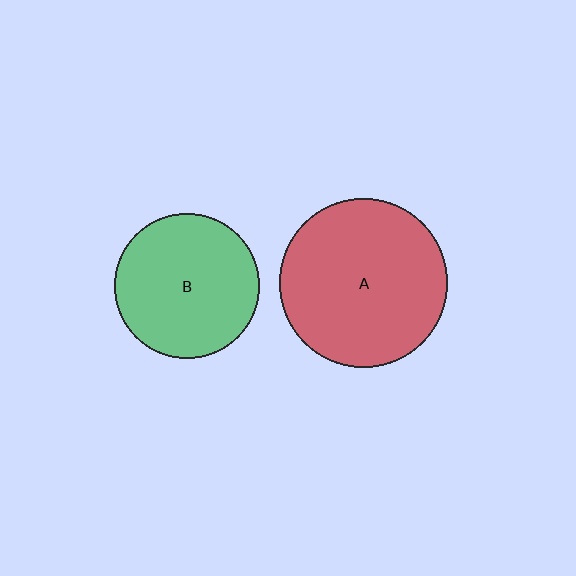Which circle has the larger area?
Circle A (red).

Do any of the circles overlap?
No, none of the circles overlap.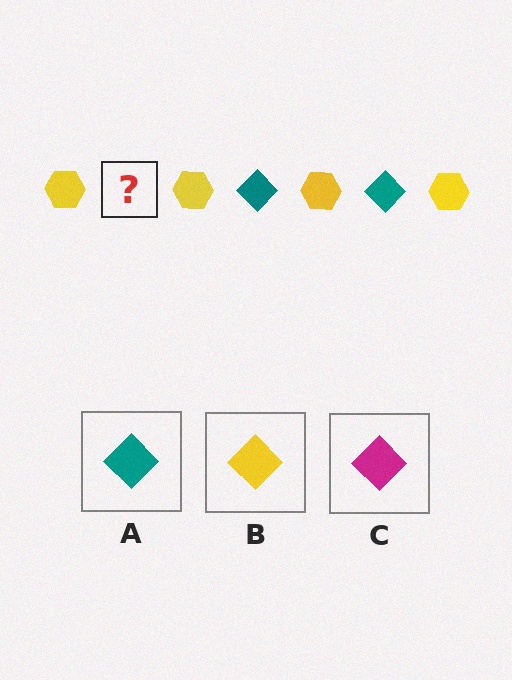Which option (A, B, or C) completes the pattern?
A.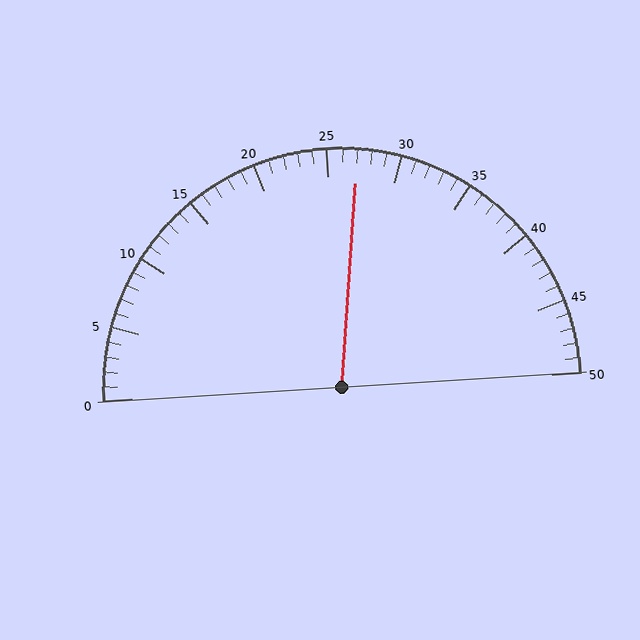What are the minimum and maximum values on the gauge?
The gauge ranges from 0 to 50.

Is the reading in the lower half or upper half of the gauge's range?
The reading is in the upper half of the range (0 to 50).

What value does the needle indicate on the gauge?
The needle indicates approximately 27.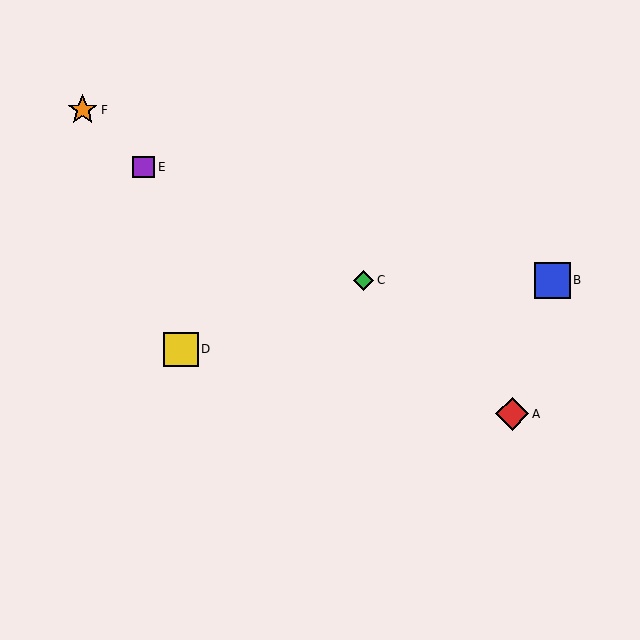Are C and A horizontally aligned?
No, C is at y≈280 and A is at y≈414.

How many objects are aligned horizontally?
2 objects (B, C) are aligned horizontally.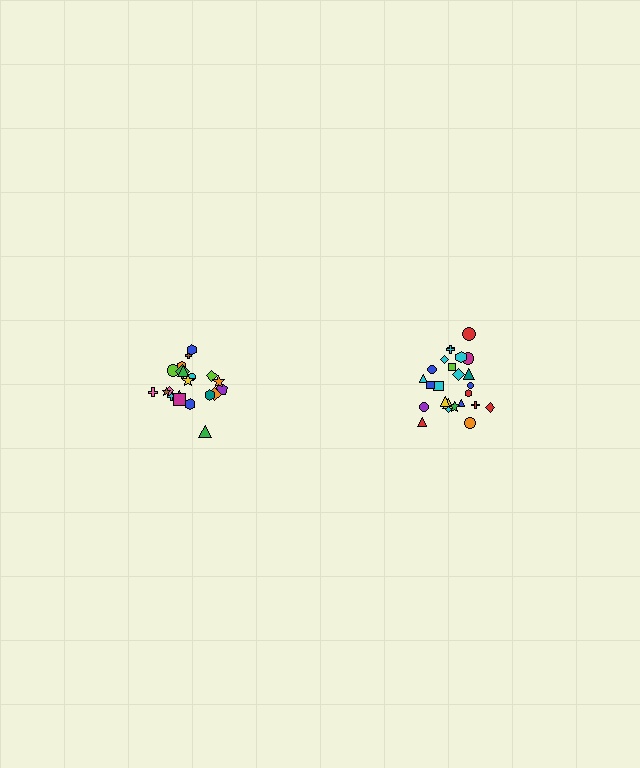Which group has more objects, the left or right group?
The right group.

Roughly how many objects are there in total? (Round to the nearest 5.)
Roughly 45 objects in total.